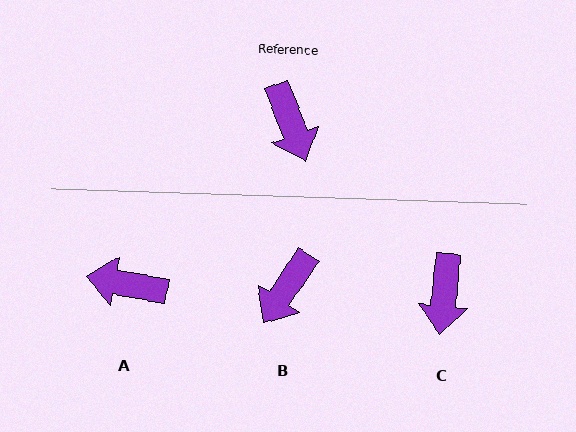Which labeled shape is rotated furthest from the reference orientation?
A, about 121 degrees away.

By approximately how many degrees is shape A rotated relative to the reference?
Approximately 121 degrees clockwise.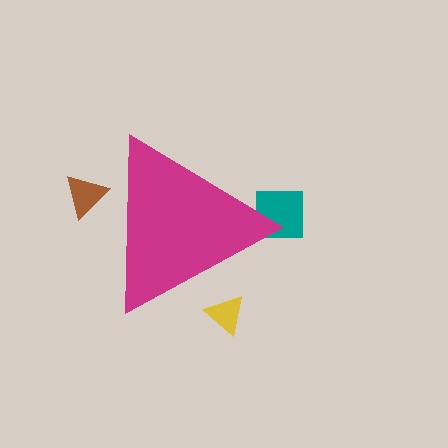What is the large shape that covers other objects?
A magenta triangle.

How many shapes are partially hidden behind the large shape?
3 shapes are partially hidden.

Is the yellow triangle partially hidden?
Yes, the yellow triangle is partially hidden behind the magenta triangle.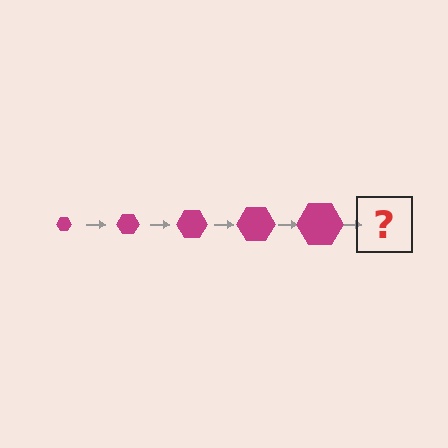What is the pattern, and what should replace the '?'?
The pattern is that the hexagon gets progressively larger each step. The '?' should be a magenta hexagon, larger than the previous one.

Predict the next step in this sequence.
The next step is a magenta hexagon, larger than the previous one.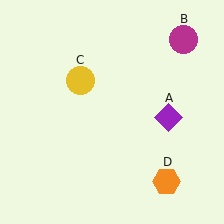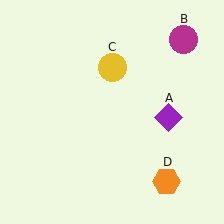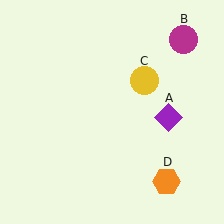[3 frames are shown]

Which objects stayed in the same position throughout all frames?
Purple diamond (object A) and magenta circle (object B) and orange hexagon (object D) remained stationary.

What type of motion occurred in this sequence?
The yellow circle (object C) rotated clockwise around the center of the scene.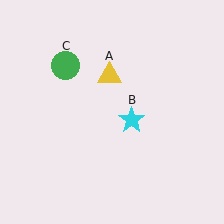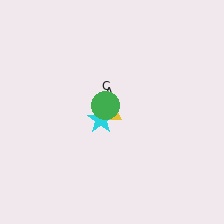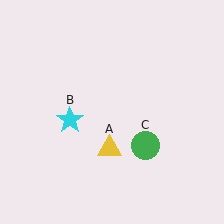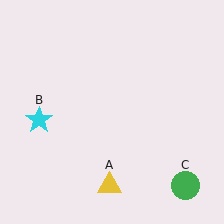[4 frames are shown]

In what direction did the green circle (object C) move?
The green circle (object C) moved down and to the right.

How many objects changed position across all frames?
3 objects changed position: yellow triangle (object A), cyan star (object B), green circle (object C).